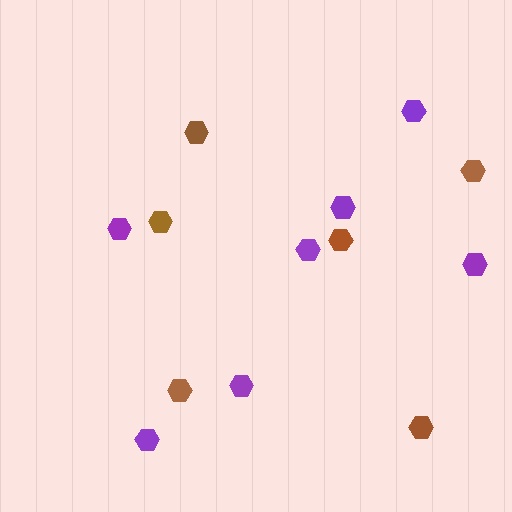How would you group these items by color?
There are 2 groups: one group of brown hexagons (6) and one group of purple hexagons (7).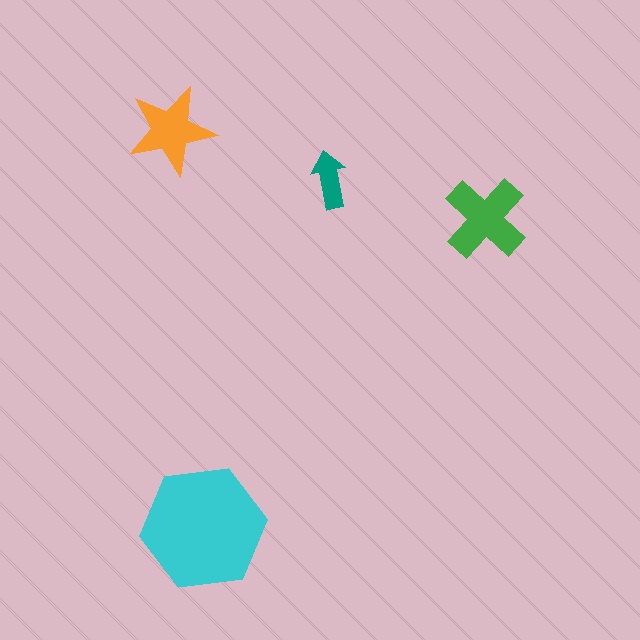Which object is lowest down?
The cyan hexagon is bottommost.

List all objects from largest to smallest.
The cyan hexagon, the green cross, the orange star, the teal arrow.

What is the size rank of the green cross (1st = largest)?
2nd.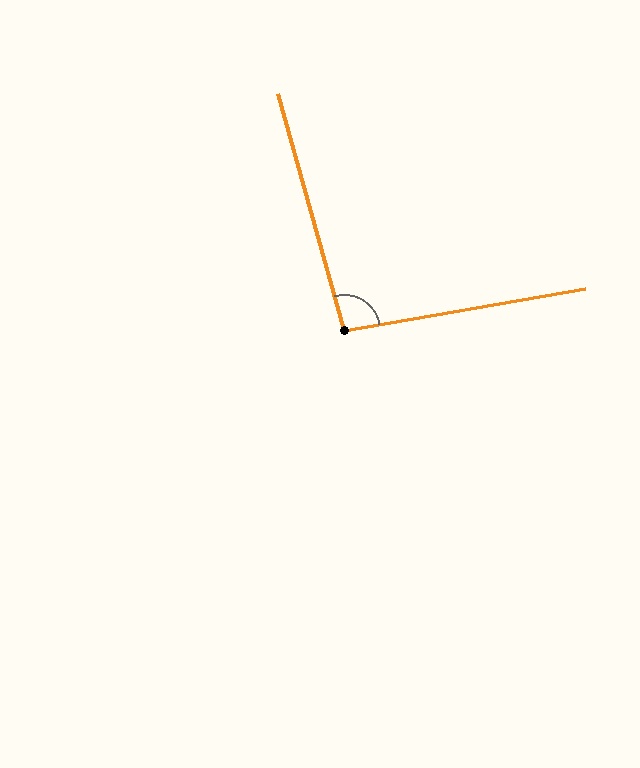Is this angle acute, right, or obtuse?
It is obtuse.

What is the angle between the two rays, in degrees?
Approximately 96 degrees.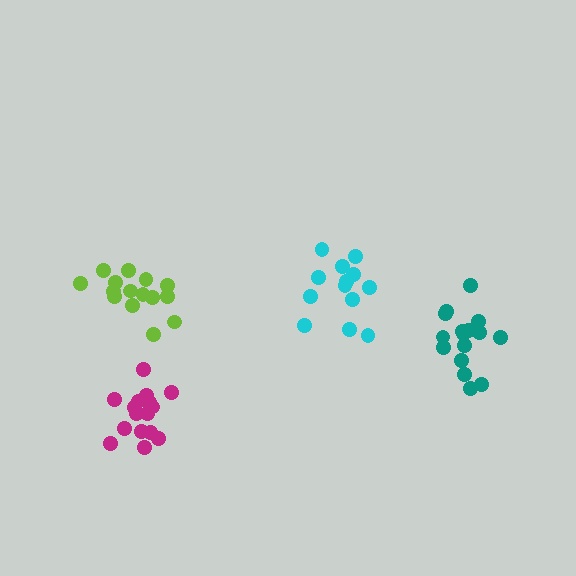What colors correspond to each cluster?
The clusters are colored: magenta, teal, cyan, lime.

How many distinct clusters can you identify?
There are 4 distinct clusters.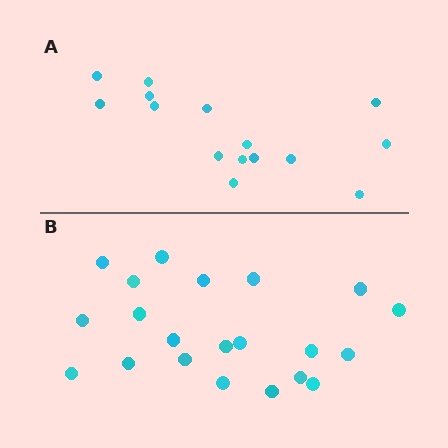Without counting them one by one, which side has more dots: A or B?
Region B (the bottom region) has more dots.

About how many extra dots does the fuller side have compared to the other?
Region B has about 6 more dots than region A.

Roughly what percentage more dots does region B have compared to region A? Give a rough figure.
About 40% more.